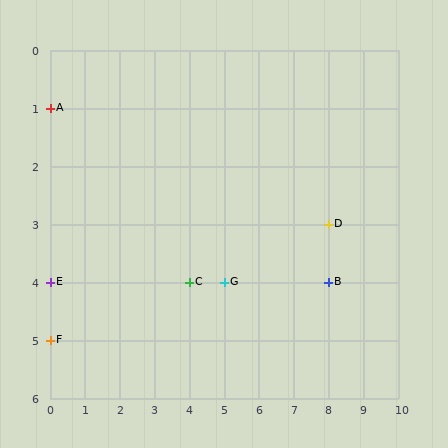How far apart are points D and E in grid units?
Points D and E are 8 columns and 1 row apart (about 8.1 grid units diagonally).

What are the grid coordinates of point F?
Point F is at grid coordinates (0, 5).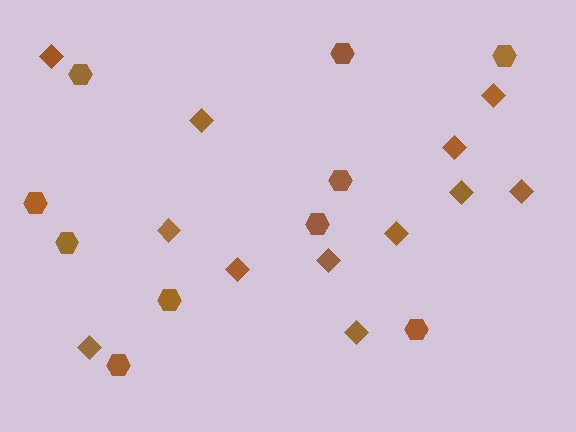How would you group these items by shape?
There are 2 groups: one group of diamonds (12) and one group of hexagons (10).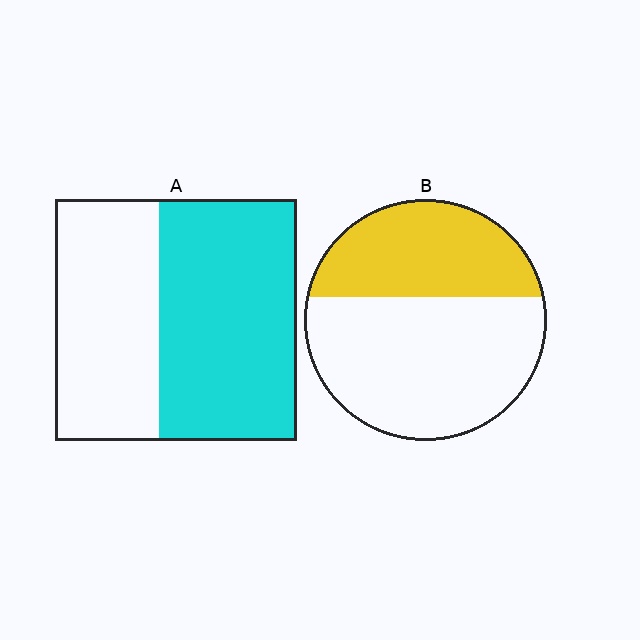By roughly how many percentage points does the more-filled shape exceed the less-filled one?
By roughly 20 percentage points (A over B).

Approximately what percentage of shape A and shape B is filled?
A is approximately 55% and B is approximately 40%.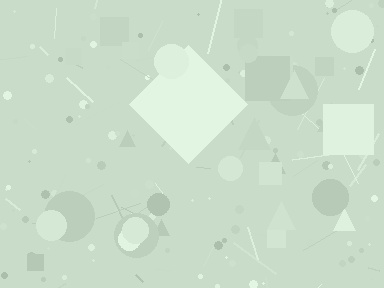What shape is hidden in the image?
A diamond is hidden in the image.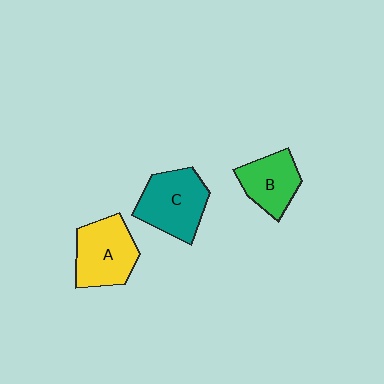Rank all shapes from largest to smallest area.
From largest to smallest: C (teal), A (yellow), B (green).